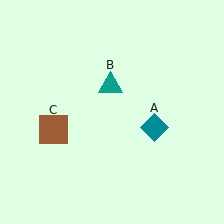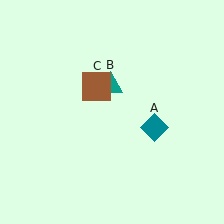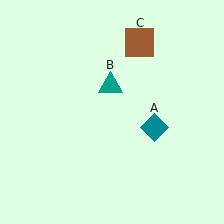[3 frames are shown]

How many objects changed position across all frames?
1 object changed position: brown square (object C).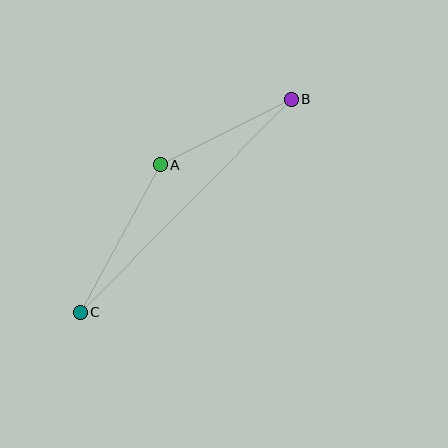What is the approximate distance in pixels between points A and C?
The distance between A and C is approximately 168 pixels.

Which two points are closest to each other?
Points A and B are closest to each other.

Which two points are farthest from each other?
Points B and C are farthest from each other.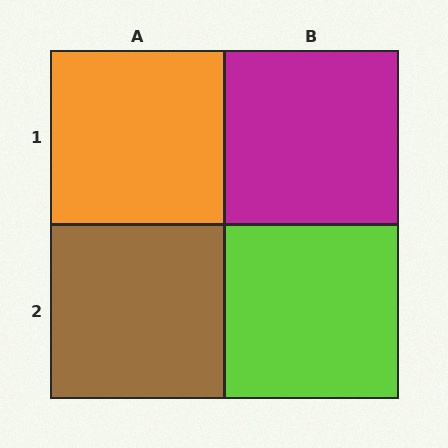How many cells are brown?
1 cell is brown.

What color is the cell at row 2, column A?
Brown.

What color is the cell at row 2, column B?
Lime.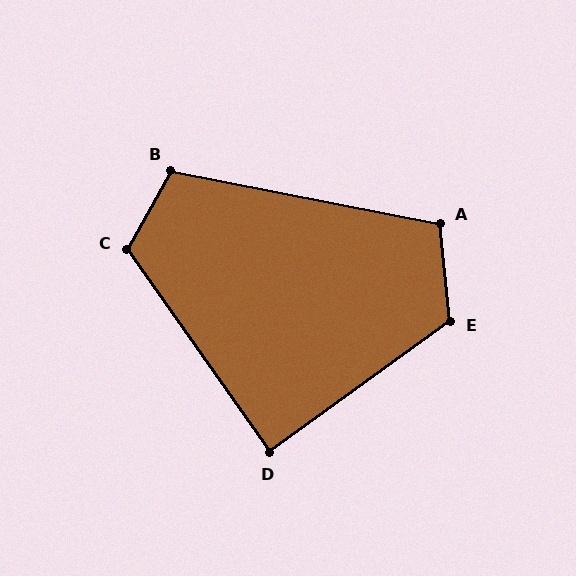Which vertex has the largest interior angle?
E, at approximately 120 degrees.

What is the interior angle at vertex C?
Approximately 116 degrees (obtuse).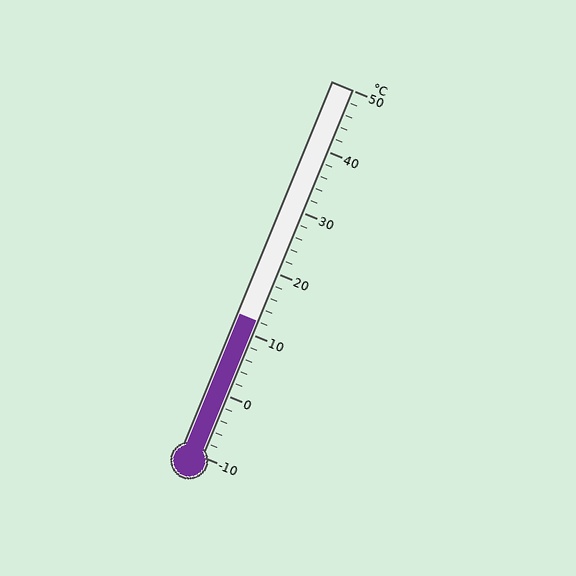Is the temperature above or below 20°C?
The temperature is below 20°C.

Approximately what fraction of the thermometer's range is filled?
The thermometer is filled to approximately 35% of its range.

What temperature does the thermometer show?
The thermometer shows approximately 12°C.